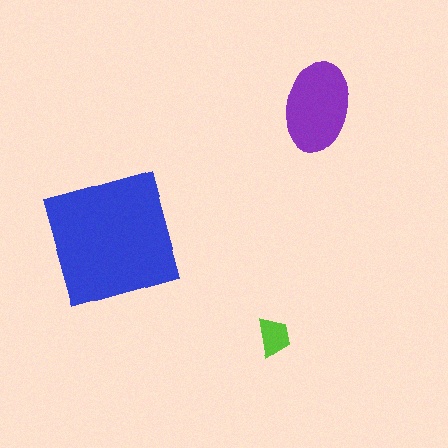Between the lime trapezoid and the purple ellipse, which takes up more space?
The purple ellipse.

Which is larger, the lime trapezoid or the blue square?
The blue square.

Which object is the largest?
The blue square.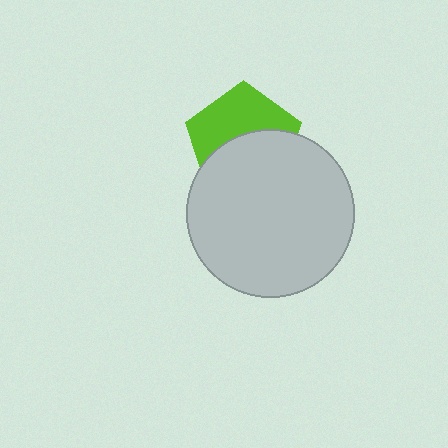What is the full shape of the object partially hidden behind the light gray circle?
The partially hidden object is a lime pentagon.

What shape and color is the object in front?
The object in front is a light gray circle.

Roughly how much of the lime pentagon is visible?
About half of it is visible (roughly 48%).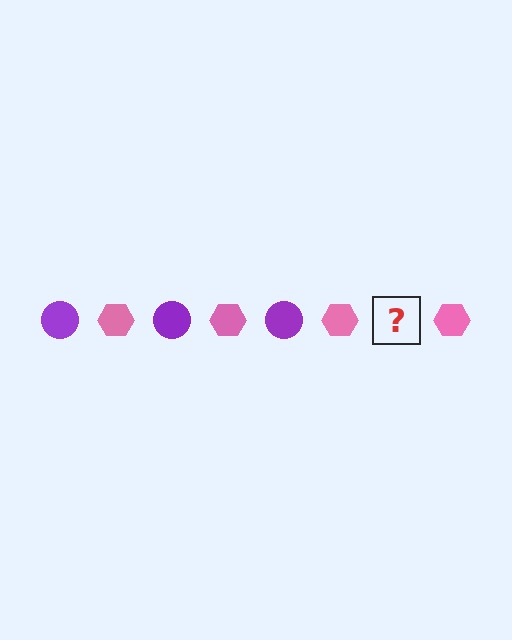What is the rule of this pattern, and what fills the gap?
The rule is that the pattern alternates between purple circle and pink hexagon. The gap should be filled with a purple circle.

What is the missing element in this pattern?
The missing element is a purple circle.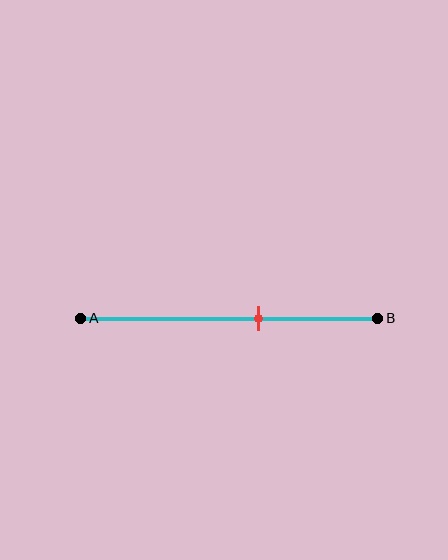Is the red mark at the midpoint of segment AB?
No, the mark is at about 60% from A, not at the 50% midpoint.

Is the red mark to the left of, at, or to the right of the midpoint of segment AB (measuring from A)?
The red mark is to the right of the midpoint of segment AB.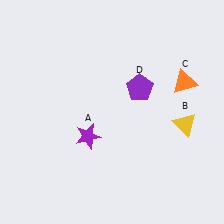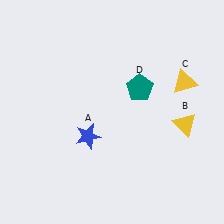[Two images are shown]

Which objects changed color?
A changed from purple to blue. C changed from orange to yellow. D changed from purple to teal.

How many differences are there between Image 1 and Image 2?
There are 3 differences between the two images.